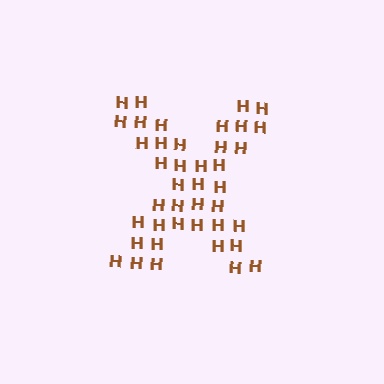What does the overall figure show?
The overall figure shows the letter X.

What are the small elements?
The small elements are letter H's.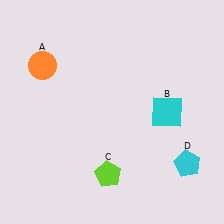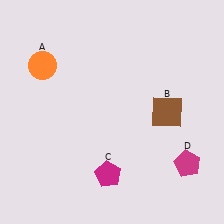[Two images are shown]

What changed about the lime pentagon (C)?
In Image 1, C is lime. In Image 2, it changed to magenta.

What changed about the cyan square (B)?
In Image 1, B is cyan. In Image 2, it changed to brown.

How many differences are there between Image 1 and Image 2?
There are 3 differences between the two images.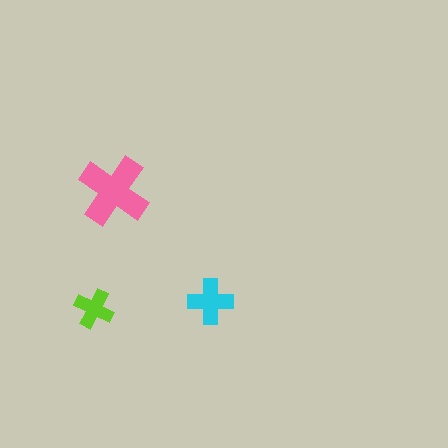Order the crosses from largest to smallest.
the pink one, the cyan one, the lime one.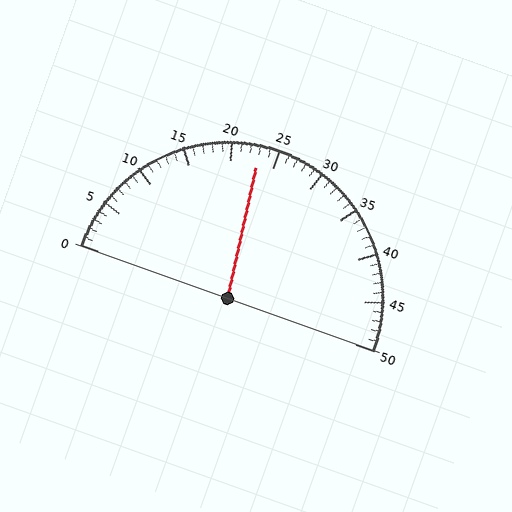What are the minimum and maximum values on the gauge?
The gauge ranges from 0 to 50.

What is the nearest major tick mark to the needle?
The nearest major tick mark is 25.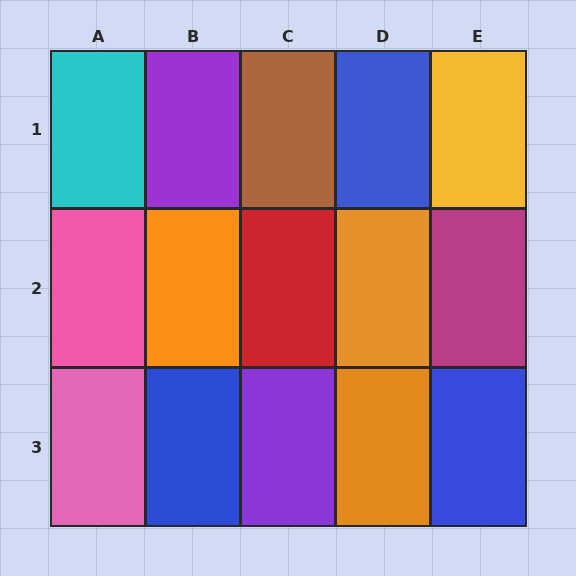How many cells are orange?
3 cells are orange.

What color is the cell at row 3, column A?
Pink.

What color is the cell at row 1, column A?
Cyan.